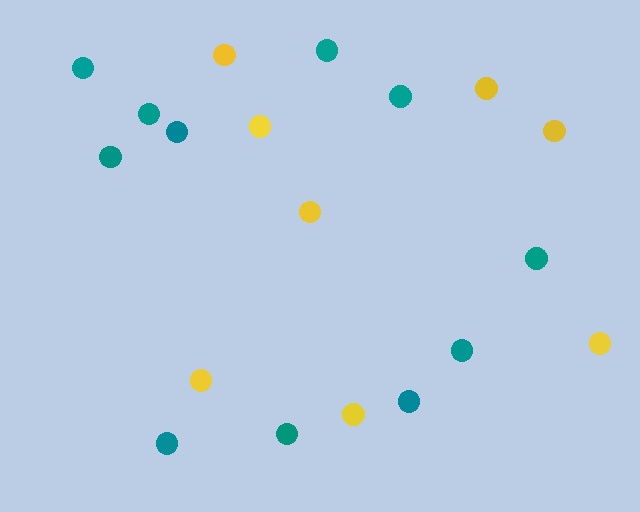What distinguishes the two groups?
There are 2 groups: one group of teal circles (11) and one group of yellow circles (8).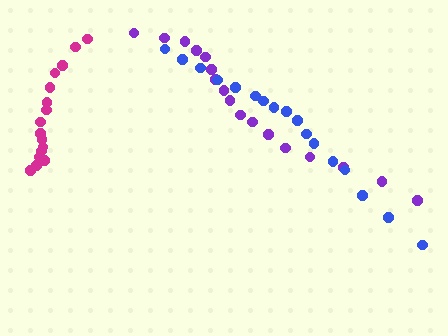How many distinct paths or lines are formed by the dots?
There are 3 distinct paths.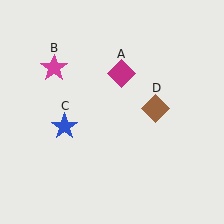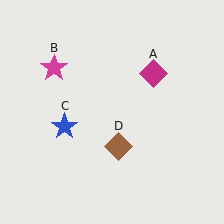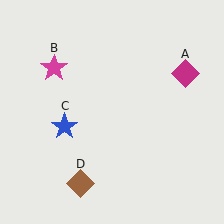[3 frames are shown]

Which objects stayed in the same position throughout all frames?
Magenta star (object B) and blue star (object C) remained stationary.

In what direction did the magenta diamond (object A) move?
The magenta diamond (object A) moved right.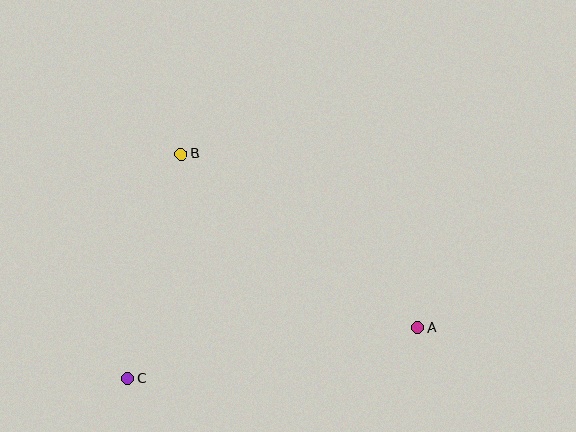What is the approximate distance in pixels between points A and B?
The distance between A and B is approximately 293 pixels.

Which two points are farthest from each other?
Points A and C are farthest from each other.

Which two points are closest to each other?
Points B and C are closest to each other.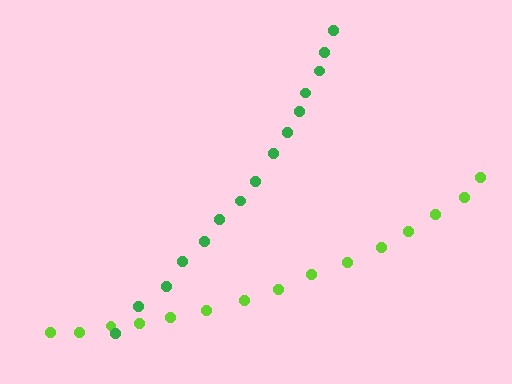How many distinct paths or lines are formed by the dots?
There are 2 distinct paths.